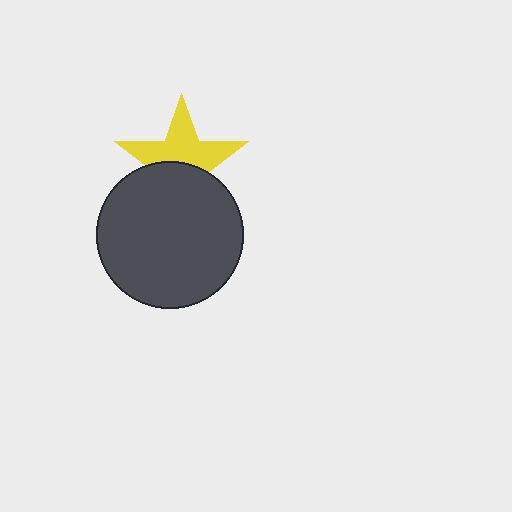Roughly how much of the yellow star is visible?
About half of it is visible (roughly 55%).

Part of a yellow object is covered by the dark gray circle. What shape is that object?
It is a star.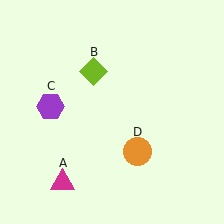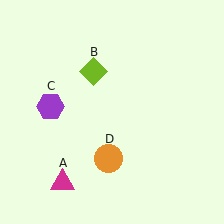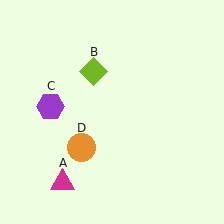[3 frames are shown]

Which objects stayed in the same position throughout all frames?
Magenta triangle (object A) and lime diamond (object B) and purple hexagon (object C) remained stationary.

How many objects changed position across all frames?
1 object changed position: orange circle (object D).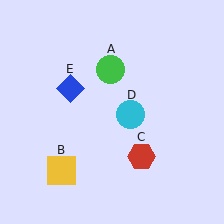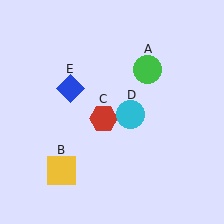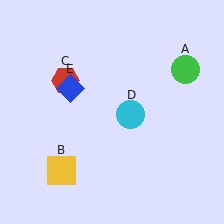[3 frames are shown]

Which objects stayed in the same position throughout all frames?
Yellow square (object B) and cyan circle (object D) and blue diamond (object E) remained stationary.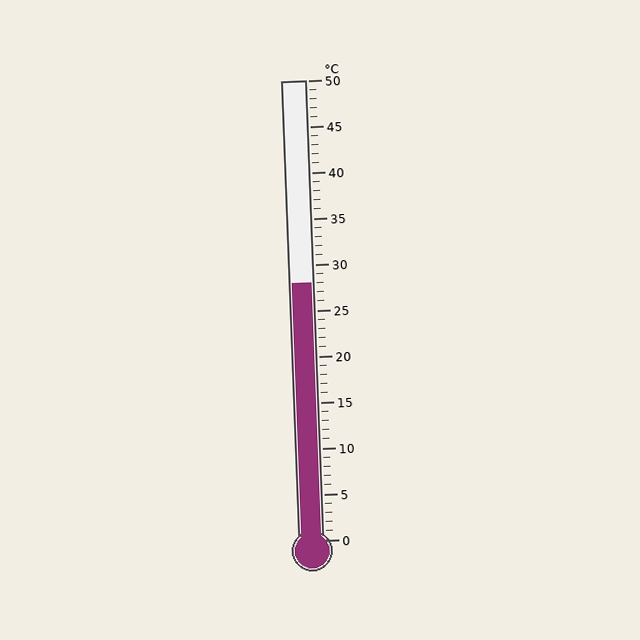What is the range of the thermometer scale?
The thermometer scale ranges from 0°C to 50°C.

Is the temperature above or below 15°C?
The temperature is above 15°C.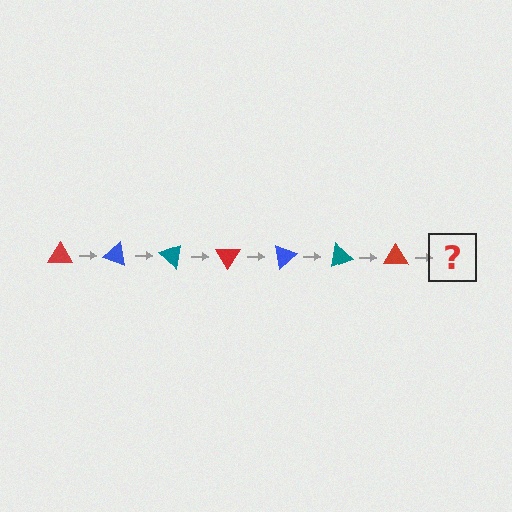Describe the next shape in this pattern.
It should be a blue triangle, rotated 140 degrees from the start.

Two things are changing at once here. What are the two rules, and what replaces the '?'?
The two rules are that it rotates 20 degrees each step and the color cycles through red, blue, and teal. The '?' should be a blue triangle, rotated 140 degrees from the start.